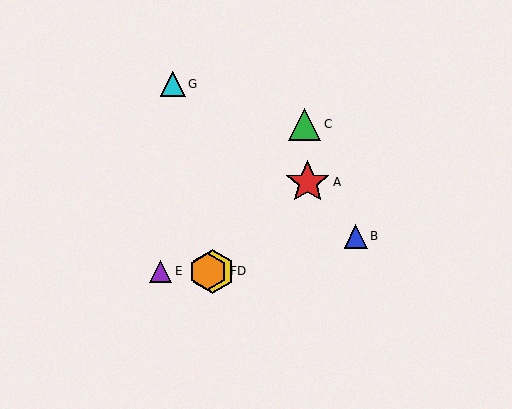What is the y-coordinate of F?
Object F is at y≈271.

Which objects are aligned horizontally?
Objects D, E, F are aligned horizontally.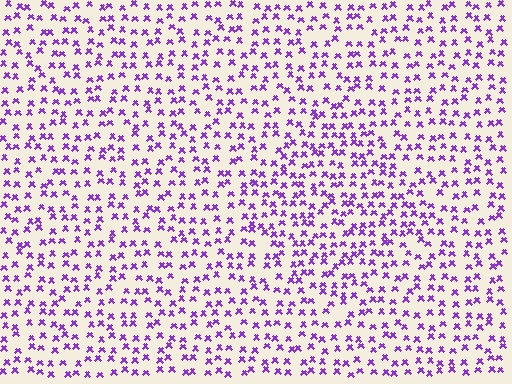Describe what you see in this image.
The image contains small purple elements arranged at two different densities. A diamond-shaped region is visible where the elements are more densely packed than the surrounding area.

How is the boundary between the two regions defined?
The boundary is defined by a change in element density (approximately 1.4x ratio). All elements are the same color, size, and shape.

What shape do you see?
I see a diamond.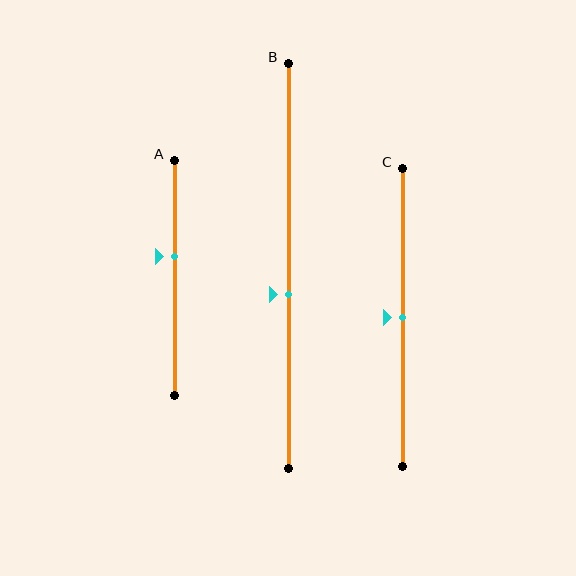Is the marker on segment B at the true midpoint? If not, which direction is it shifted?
No, the marker on segment B is shifted downward by about 7% of the segment length.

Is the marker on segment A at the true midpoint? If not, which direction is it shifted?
No, the marker on segment A is shifted upward by about 9% of the segment length.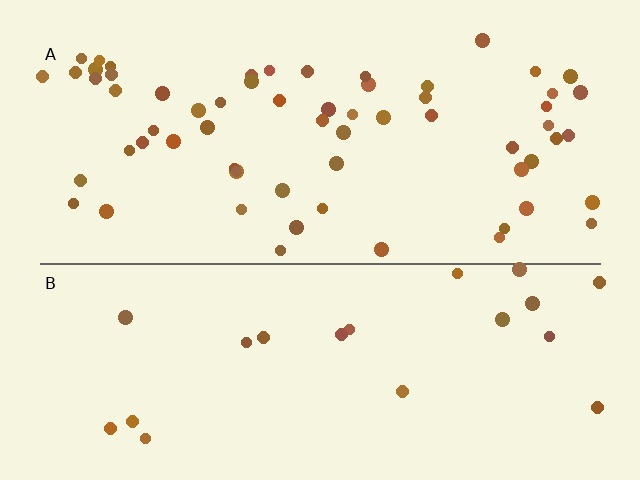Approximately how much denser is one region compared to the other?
Approximately 3.1× — region A over region B.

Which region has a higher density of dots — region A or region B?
A (the top).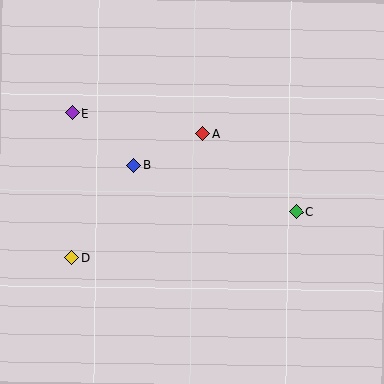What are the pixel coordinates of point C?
Point C is at (296, 212).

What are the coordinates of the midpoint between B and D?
The midpoint between B and D is at (103, 212).